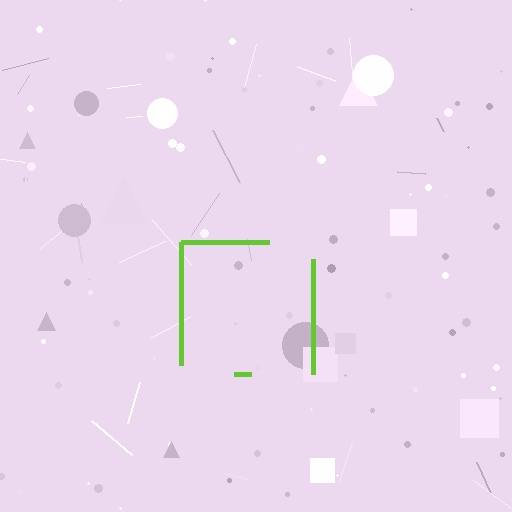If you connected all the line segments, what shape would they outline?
They would outline a square.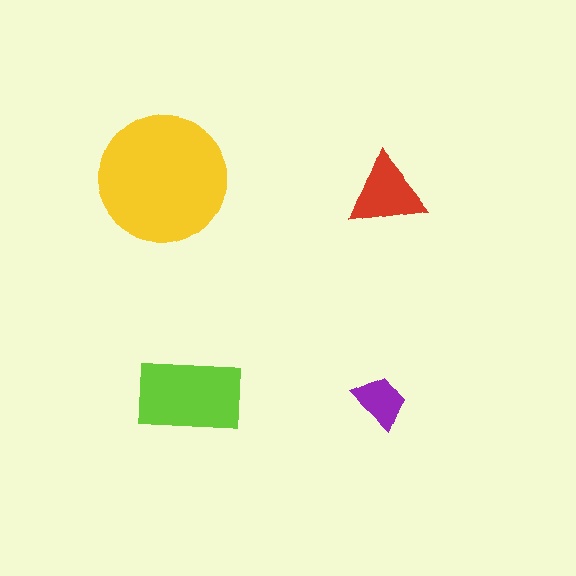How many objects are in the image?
There are 4 objects in the image.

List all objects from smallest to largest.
The purple trapezoid, the red triangle, the lime rectangle, the yellow circle.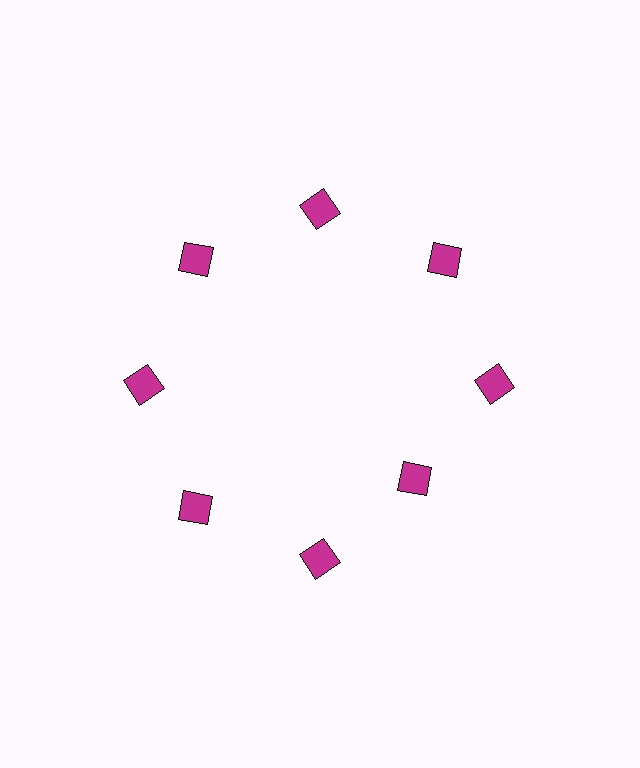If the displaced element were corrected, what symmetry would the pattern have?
It would have 8-fold rotational symmetry — the pattern would map onto itself every 45 degrees.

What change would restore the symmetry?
The symmetry would be restored by moving it outward, back onto the ring so that all 8 squares sit at equal angles and equal distance from the center.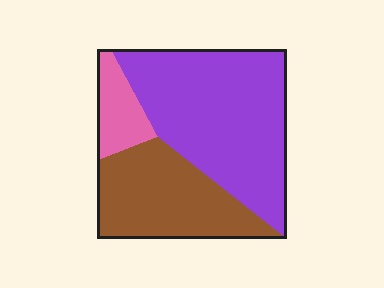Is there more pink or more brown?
Brown.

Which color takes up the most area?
Purple, at roughly 55%.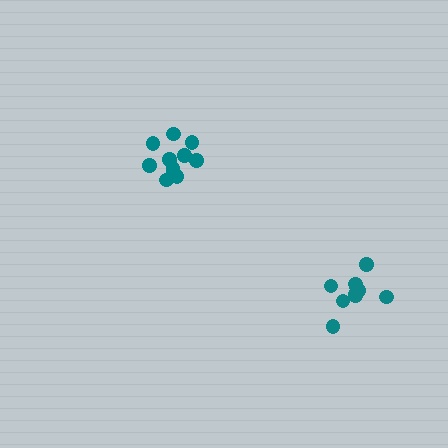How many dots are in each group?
Group 1: 10 dots, Group 2: 11 dots (21 total).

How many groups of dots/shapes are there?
There are 2 groups.